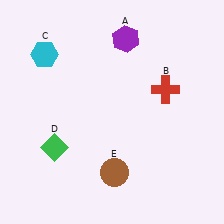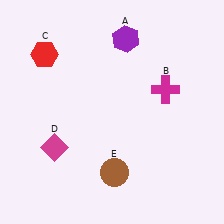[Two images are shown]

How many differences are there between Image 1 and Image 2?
There are 3 differences between the two images.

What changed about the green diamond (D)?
In Image 1, D is green. In Image 2, it changed to magenta.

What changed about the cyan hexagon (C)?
In Image 1, C is cyan. In Image 2, it changed to red.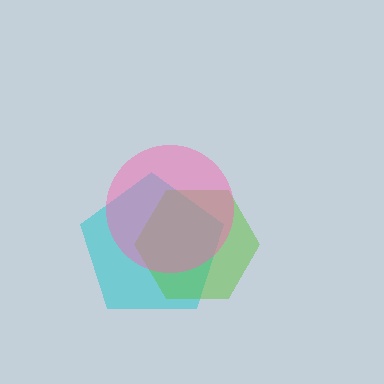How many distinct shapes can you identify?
There are 3 distinct shapes: a cyan pentagon, a lime hexagon, a pink circle.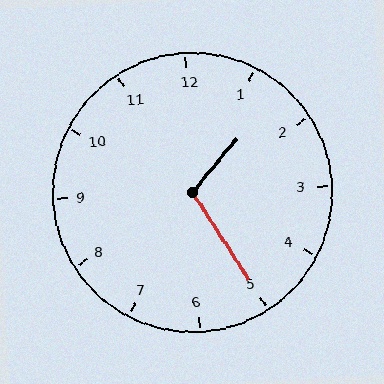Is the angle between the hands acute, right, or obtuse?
It is obtuse.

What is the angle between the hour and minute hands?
Approximately 108 degrees.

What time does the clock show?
1:25.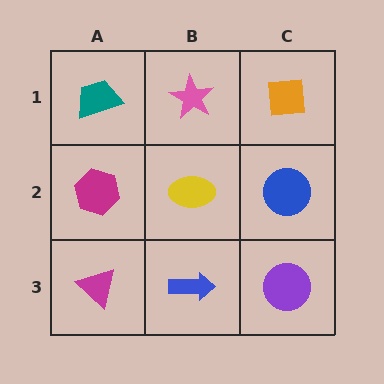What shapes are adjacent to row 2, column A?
A teal trapezoid (row 1, column A), a magenta triangle (row 3, column A), a yellow ellipse (row 2, column B).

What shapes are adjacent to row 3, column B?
A yellow ellipse (row 2, column B), a magenta triangle (row 3, column A), a purple circle (row 3, column C).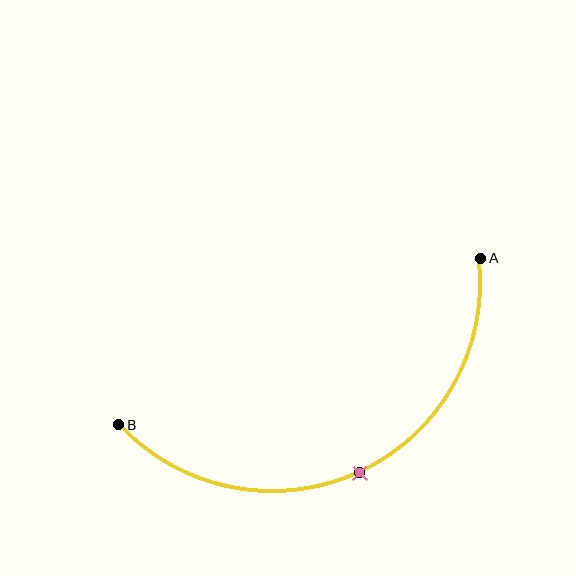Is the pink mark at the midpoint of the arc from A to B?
Yes. The pink mark lies on the arc at equal arc-length from both A and B — it is the arc midpoint.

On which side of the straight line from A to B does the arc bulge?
The arc bulges below the straight line connecting A and B.